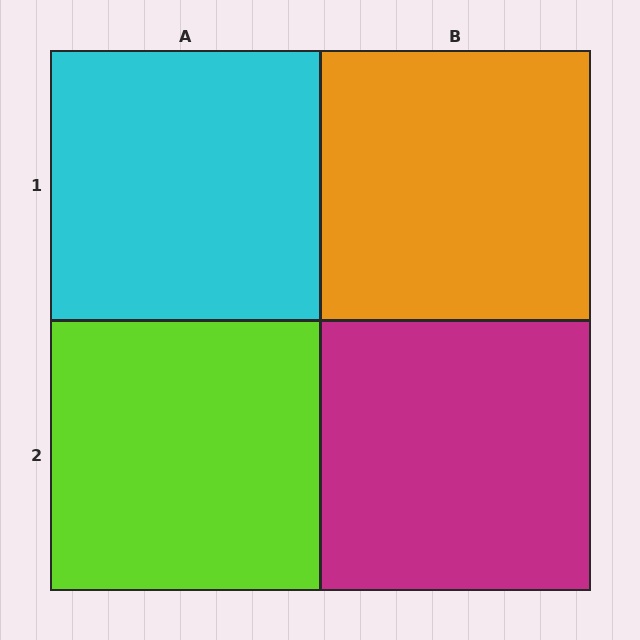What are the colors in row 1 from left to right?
Cyan, orange.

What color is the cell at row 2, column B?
Magenta.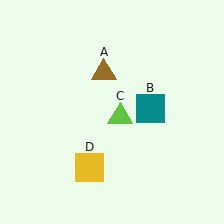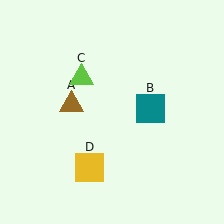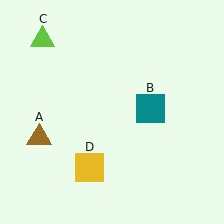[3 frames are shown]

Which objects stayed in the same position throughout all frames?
Teal square (object B) and yellow square (object D) remained stationary.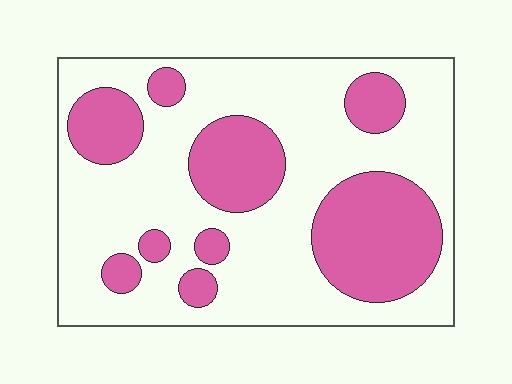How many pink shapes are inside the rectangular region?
9.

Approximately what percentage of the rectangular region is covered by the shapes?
Approximately 30%.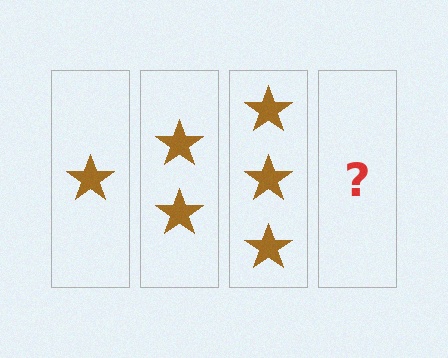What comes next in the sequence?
The next element should be 4 stars.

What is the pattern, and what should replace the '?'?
The pattern is that each step adds one more star. The '?' should be 4 stars.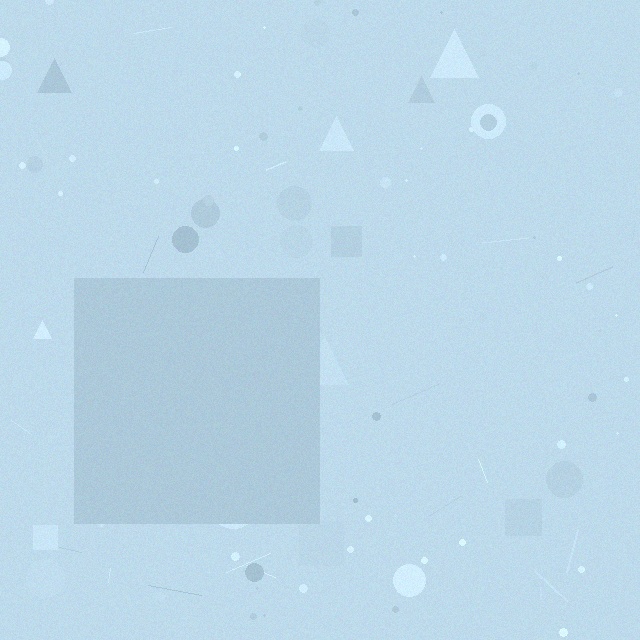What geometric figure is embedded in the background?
A square is embedded in the background.